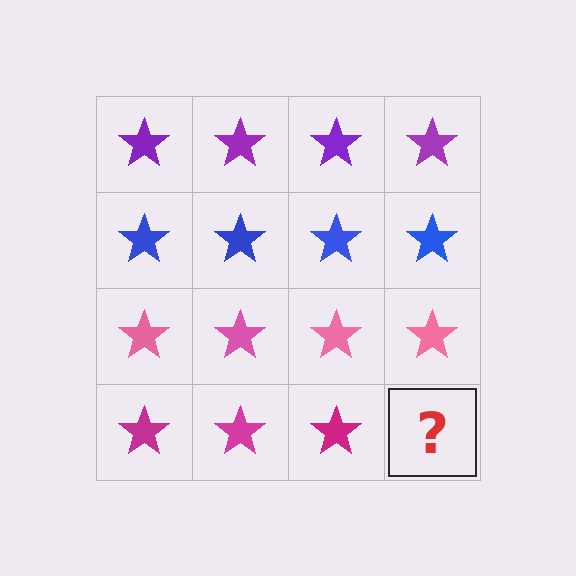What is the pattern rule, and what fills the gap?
The rule is that each row has a consistent color. The gap should be filled with a magenta star.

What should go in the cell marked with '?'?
The missing cell should contain a magenta star.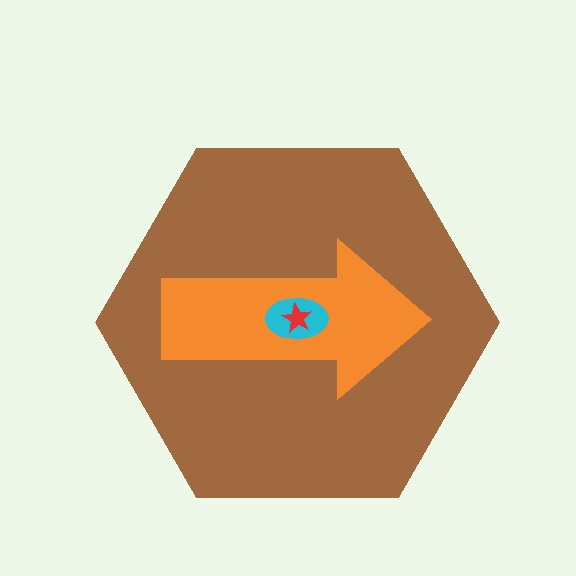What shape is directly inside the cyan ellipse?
The red star.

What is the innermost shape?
The red star.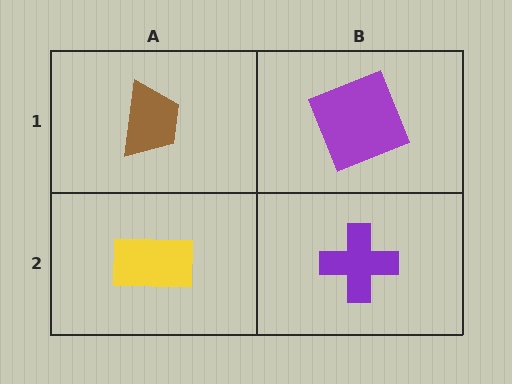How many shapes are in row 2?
2 shapes.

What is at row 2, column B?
A purple cross.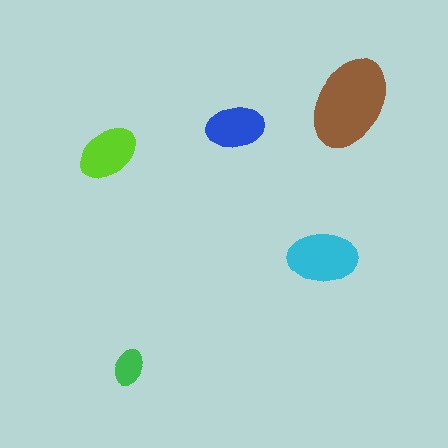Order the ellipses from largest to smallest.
the brown one, the cyan one, the lime one, the blue one, the green one.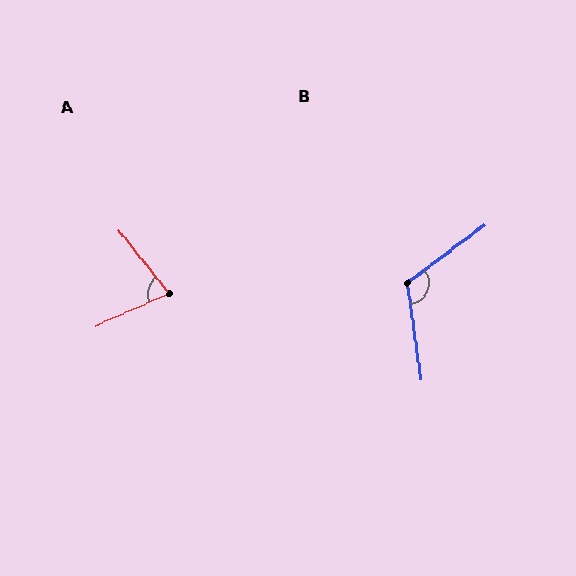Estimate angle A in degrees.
Approximately 75 degrees.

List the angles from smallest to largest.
A (75°), B (119°).